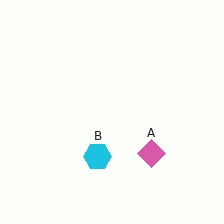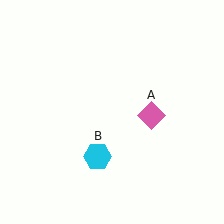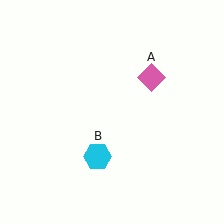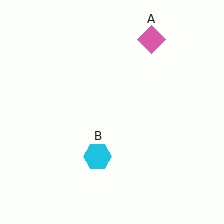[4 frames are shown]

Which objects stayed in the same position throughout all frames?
Cyan hexagon (object B) remained stationary.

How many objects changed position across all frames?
1 object changed position: pink diamond (object A).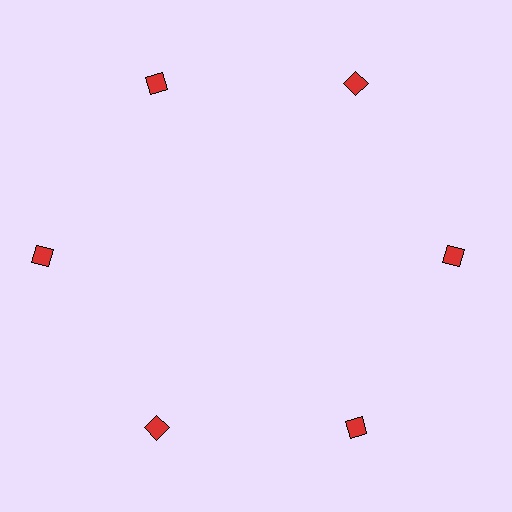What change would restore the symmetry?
The symmetry would be restored by moving it inward, back onto the ring so that all 6 diamonds sit at equal angles and equal distance from the center.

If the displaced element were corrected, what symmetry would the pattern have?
It would have 6-fold rotational symmetry — the pattern would map onto itself every 60 degrees.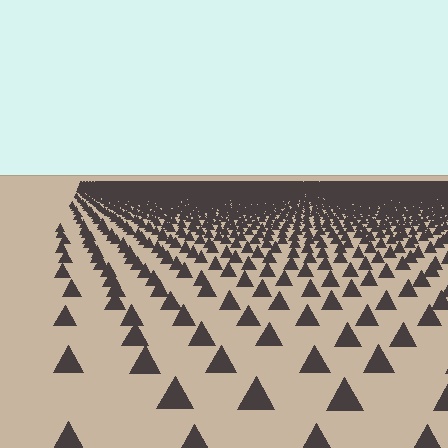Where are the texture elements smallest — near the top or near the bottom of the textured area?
Near the top.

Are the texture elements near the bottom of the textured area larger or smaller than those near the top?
Larger. Near the bottom, elements are closer to the viewer and appear at a bigger on-screen size.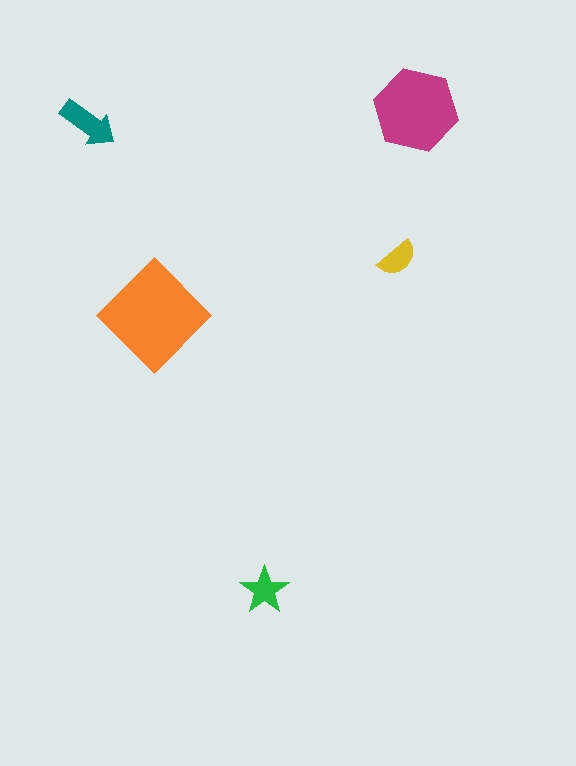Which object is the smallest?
The yellow semicircle.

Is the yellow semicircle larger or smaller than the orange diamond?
Smaller.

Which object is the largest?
The orange diamond.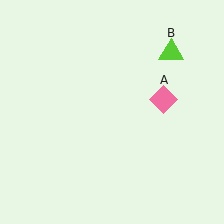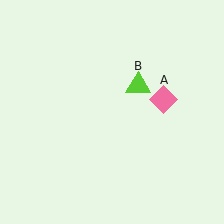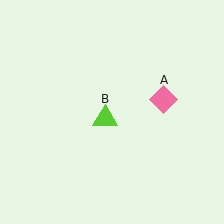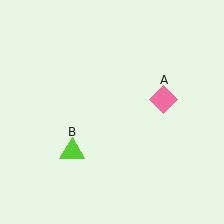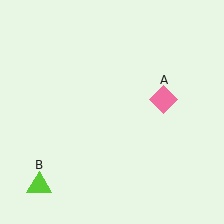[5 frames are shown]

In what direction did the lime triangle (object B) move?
The lime triangle (object B) moved down and to the left.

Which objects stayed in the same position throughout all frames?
Pink diamond (object A) remained stationary.